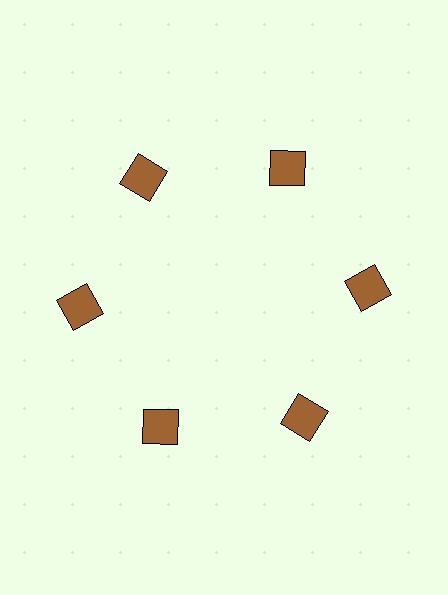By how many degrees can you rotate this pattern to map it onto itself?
The pattern maps onto itself every 60 degrees of rotation.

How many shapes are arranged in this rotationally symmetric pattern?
There are 6 shapes, arranged in 6 groups of 1.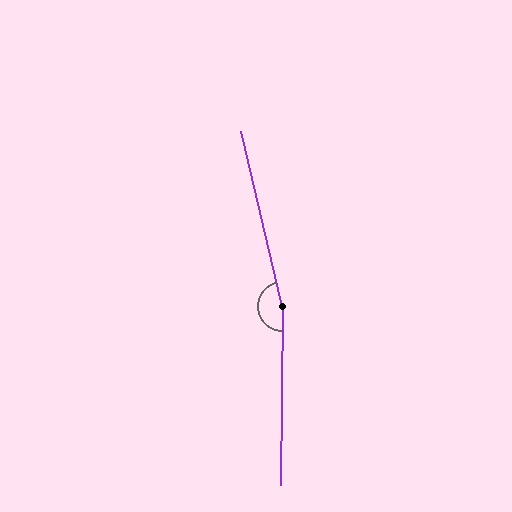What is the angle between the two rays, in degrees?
Approximately 166 degrees.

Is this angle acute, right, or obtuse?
It is obtuse.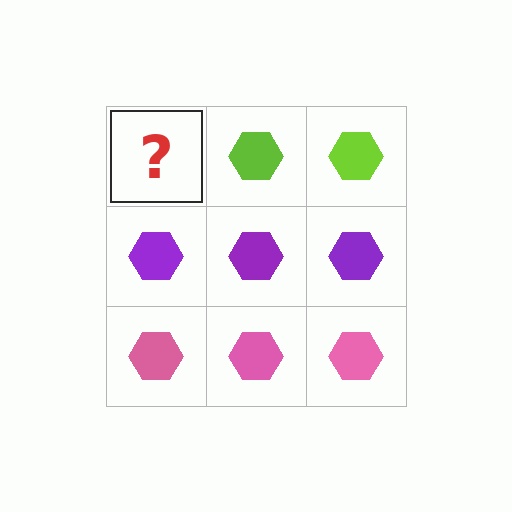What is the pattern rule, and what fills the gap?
The rule is that each row has a consistent color. The gap should be filled with a lime hexagon.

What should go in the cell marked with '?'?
The missing cell should contain a lime hexagon.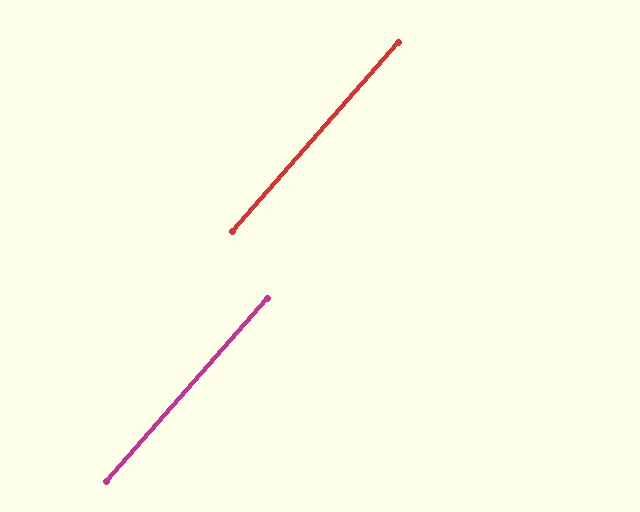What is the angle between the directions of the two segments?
Approximately 0 degrees.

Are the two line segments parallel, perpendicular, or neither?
Parallel — their directions differ by only 0.1°.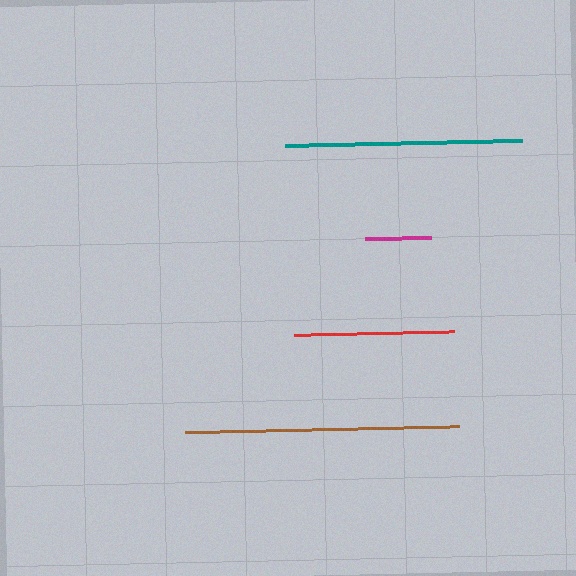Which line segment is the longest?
The brown line is the longest at approximately 275 pixels.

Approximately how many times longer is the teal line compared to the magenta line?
The teal line is approximately 3.6 times the length of the magenta line.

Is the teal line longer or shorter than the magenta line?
The teal line is longer than the magenta line.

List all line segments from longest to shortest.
From longest to shortest: brown, teal, red, magenta.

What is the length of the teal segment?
The teal segment is approximately 238 pixels long.